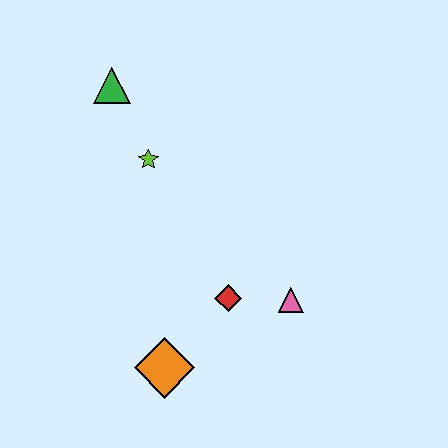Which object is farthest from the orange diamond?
The green triangle is farthest from the orange diamond.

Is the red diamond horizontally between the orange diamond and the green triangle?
No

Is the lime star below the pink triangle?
No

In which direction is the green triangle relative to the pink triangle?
The green triangle is above the pink triangle.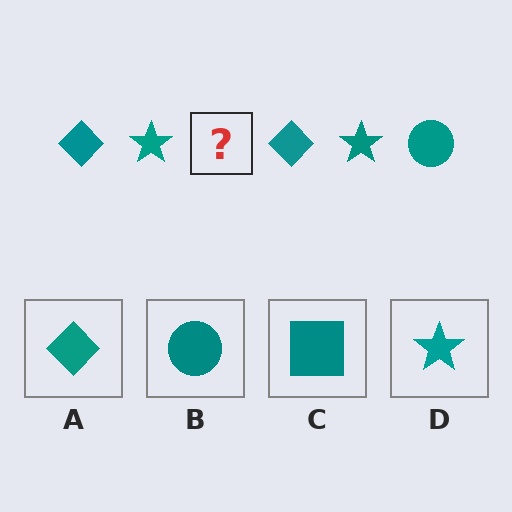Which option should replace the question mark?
Option B.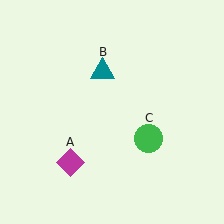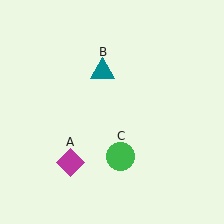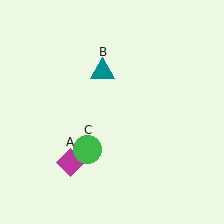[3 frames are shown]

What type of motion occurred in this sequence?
The green circle (object C) rotated clockwise around the center of the scene.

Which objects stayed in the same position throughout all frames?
Magenta diamond (object A) and teal triangle (object B) remained stationary.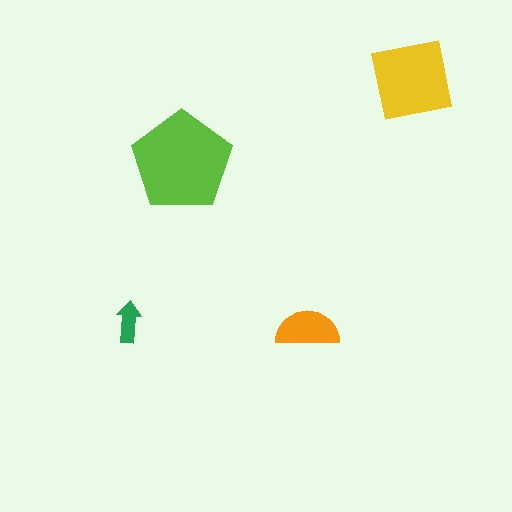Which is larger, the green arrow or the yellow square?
The yellow square.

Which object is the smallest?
The green arrow.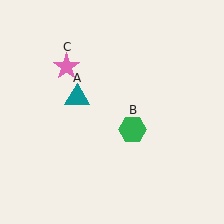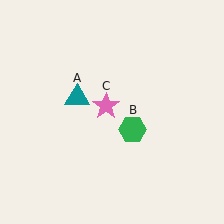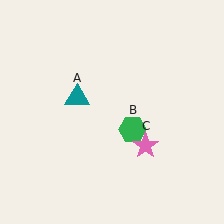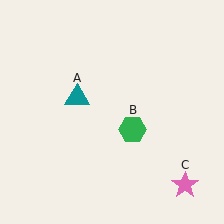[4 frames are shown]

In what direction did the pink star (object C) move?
The pink star (object C) moved down and to the right.